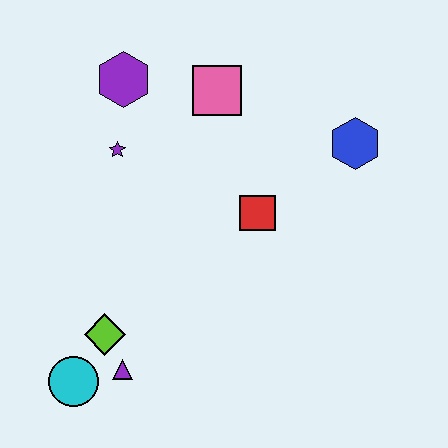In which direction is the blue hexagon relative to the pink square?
The blue hexagon is to the right of the pink square.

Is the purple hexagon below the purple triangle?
No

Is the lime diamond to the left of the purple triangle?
Yes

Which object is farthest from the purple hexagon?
The cyan circle is farthest from the purple hexagon.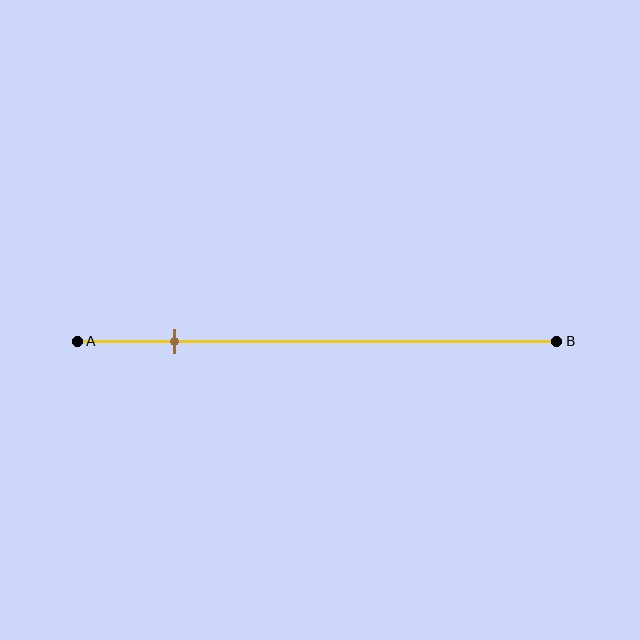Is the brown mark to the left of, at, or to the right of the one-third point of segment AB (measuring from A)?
The brown mark is to the left of the one-third point of segment AB.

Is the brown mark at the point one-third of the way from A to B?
No, the mark is at about 20% from A, not at the 33% one-third point.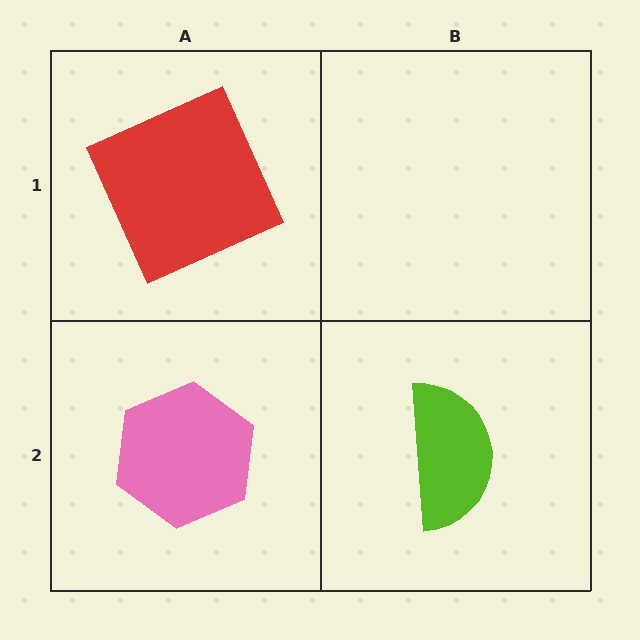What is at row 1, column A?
A red square.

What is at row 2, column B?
A lime semicircle.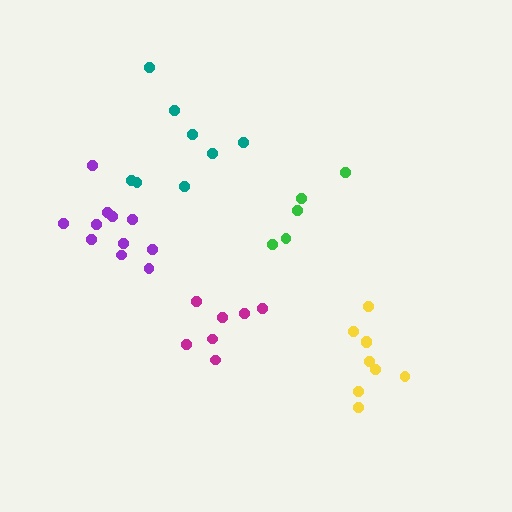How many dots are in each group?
Group 1: 5 dots, Group 2: 11 dots, Group 3: 9 dots, Group 4: 7 dots, Group 5: 8 dots (40 total).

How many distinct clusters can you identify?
There are 5 distinct clusters.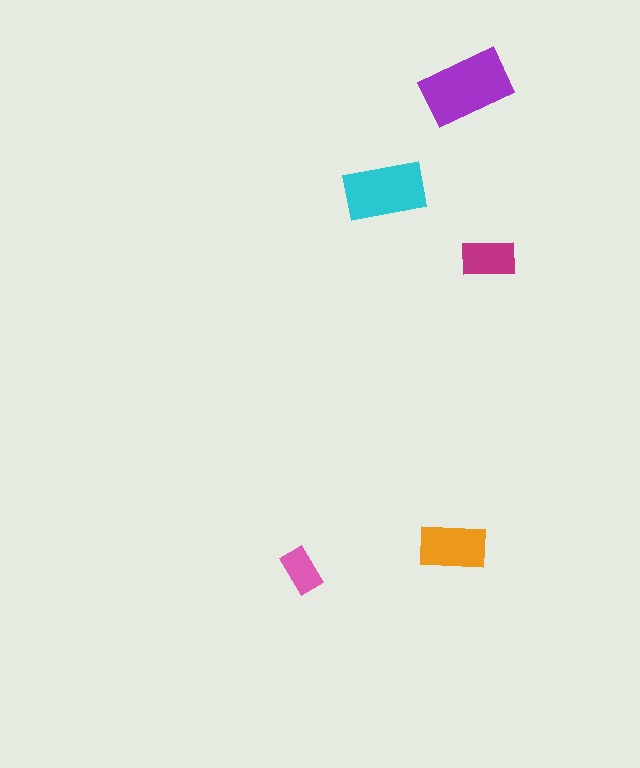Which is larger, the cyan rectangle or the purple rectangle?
The purple one.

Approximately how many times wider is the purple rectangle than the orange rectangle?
About 1.5 times wider.